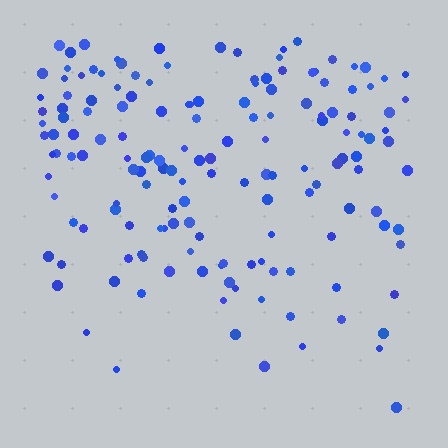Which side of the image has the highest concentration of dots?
The top.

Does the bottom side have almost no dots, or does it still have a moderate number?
Still a moderate number, just noticeably fewer than the top.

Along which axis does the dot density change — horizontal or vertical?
Vertical.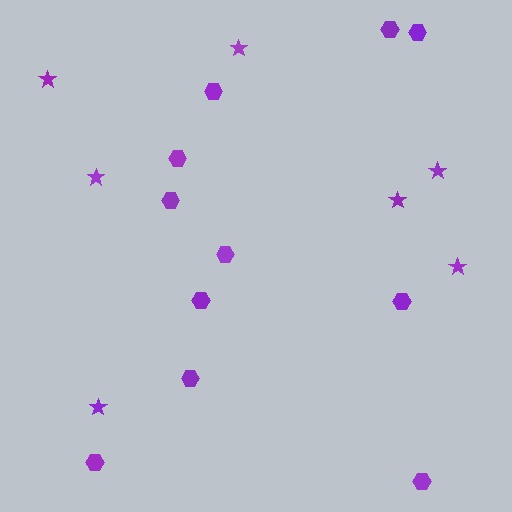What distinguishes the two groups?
There are 2 groups: one group of stars (7) and one group of hexagons (11).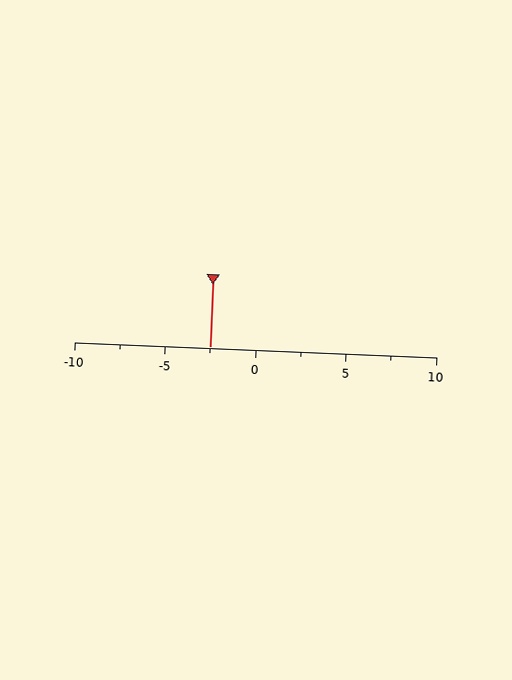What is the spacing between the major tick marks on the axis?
The major ticks are spaced 5 apart.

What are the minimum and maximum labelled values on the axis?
The axis runs from -10 to 10.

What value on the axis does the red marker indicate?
The marker indicates approximately -2.5.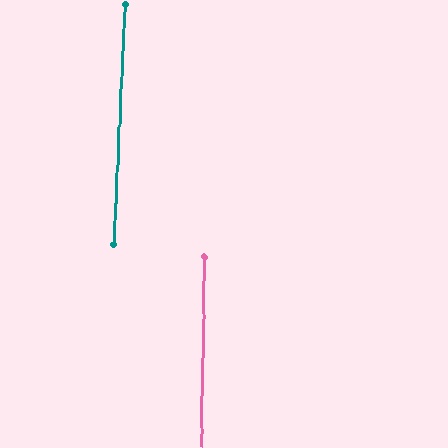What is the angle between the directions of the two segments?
Approximately 2 degrees.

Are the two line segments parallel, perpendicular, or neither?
Parallel — their directions differ by only 1.6°.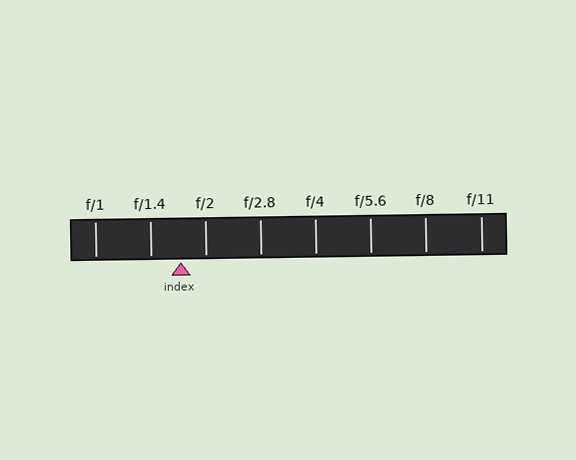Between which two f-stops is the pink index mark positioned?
The index mark is between f/1.4 and f/2.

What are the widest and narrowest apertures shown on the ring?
The widest aperture shown is f/1 and the narrowest is f/11.